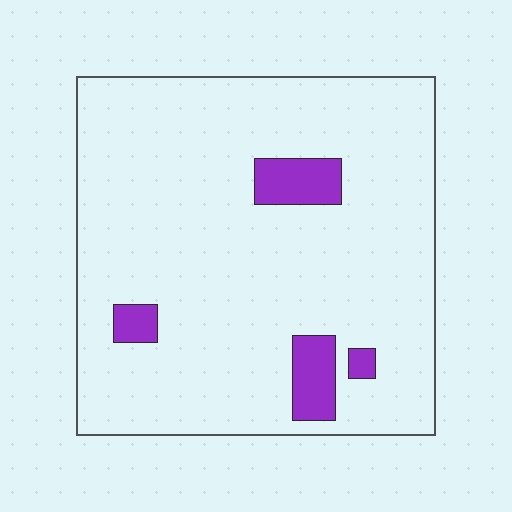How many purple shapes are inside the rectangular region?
4.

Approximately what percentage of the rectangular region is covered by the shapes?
Approximately 10%.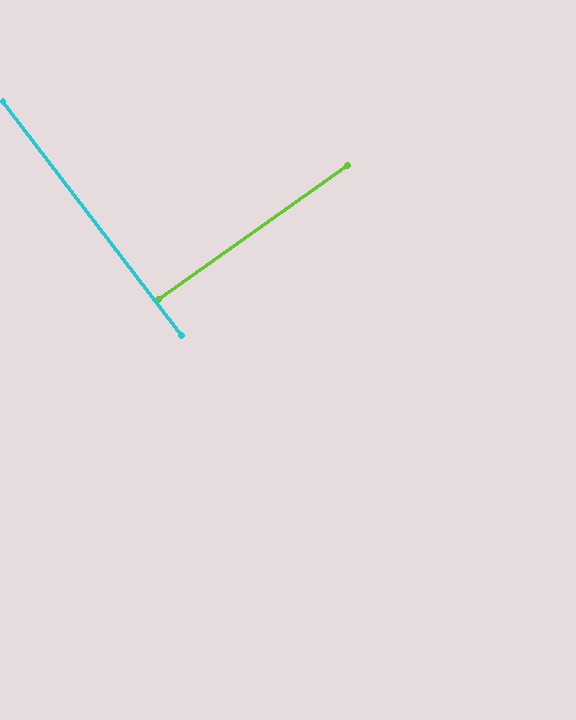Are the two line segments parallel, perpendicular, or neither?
Perpendicular — they meet at approximately 88°.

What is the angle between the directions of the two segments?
Approximately 88 degrees.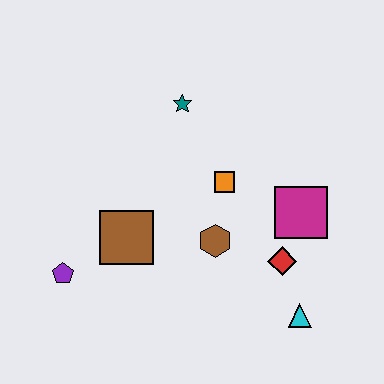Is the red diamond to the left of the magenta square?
Yes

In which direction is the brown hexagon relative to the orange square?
The brown hexagon is below the orange square.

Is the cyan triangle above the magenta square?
No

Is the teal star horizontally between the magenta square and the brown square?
Yes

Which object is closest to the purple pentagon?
The brown square is closest to the purple pentagon.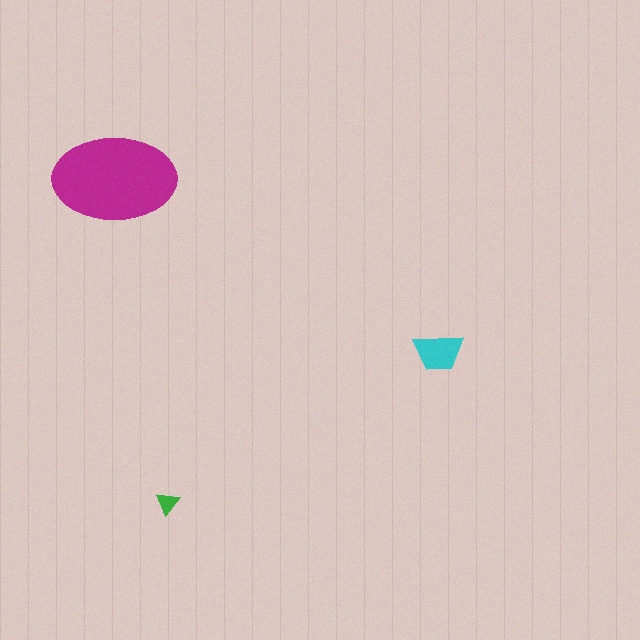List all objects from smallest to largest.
The green triangle, the cyan trapezoid, the magenta ellipse.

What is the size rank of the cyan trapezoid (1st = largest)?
2nd.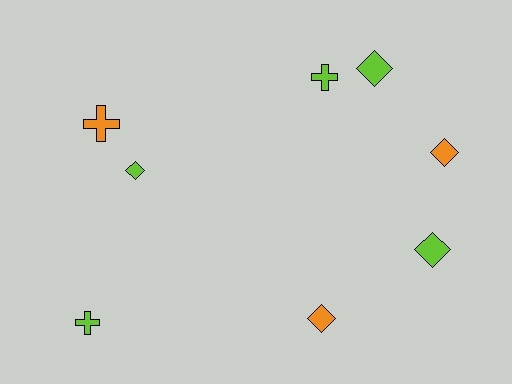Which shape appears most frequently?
Diamond, with 5 objects.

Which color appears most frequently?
Lime, with 5 objects.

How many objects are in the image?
There are 8 objects.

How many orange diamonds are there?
There are 2 orange diamonds.